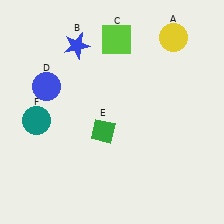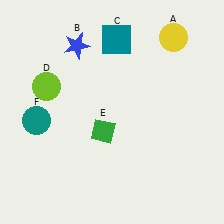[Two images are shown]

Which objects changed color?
C changed from lime to teal. D changed from blue to lime.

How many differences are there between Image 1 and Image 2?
There are 2 differences between the two images.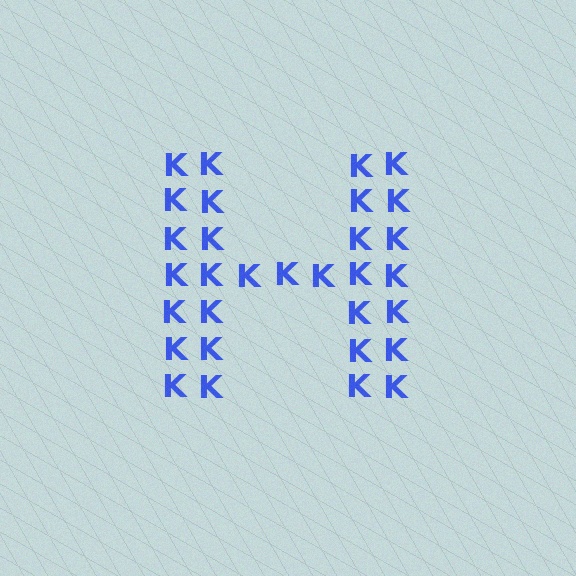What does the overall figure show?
The overall figure shows the letter H.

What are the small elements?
The small elements are letter K's.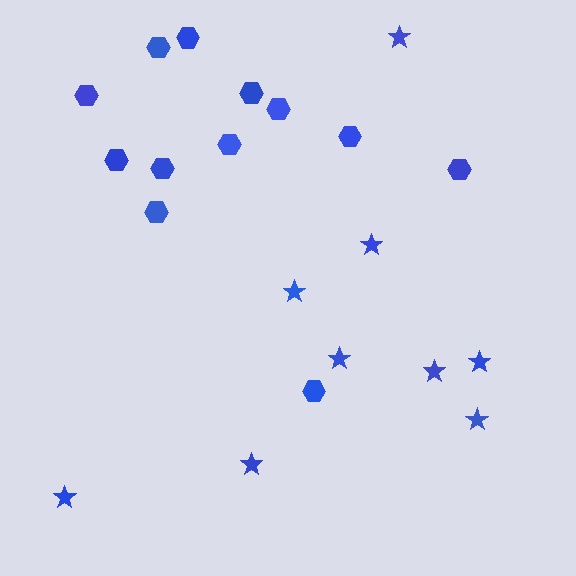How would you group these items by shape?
There are 2 groups: one group of stars (9) and one group of hexagons (12).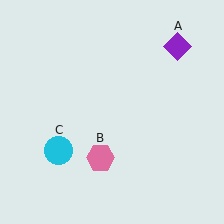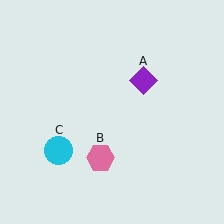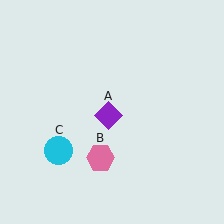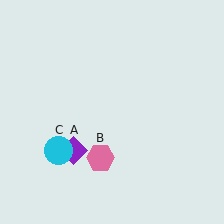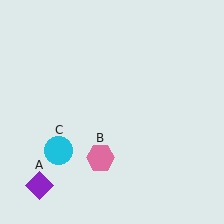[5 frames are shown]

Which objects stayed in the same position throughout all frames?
Pink hexagon (object B) and cyan circle (object C) remained stationary.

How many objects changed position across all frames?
1 object changed position: purple diamond (object A).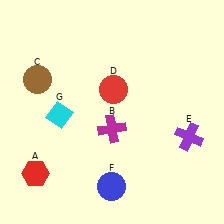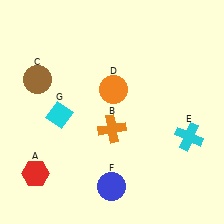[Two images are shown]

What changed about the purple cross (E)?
In Image 1, E is purple. In Image 2, it changed to cyan.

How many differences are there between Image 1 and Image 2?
There are 3 differences between the two images.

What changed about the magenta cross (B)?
In Image 1, B is magenta. In Image 2, it changed to orange.